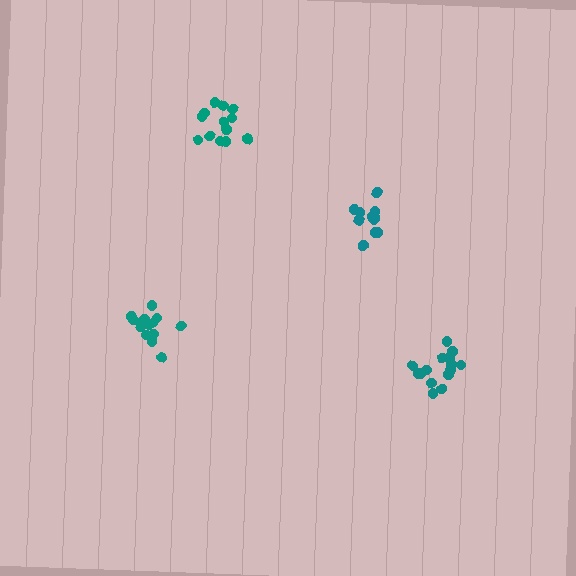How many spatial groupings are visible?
There are 4 spatial groupings.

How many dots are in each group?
Group 1: 14 dots, Group 2: 13 dots, Group 3: 12 dots, Group 4: 16 dots (55 total).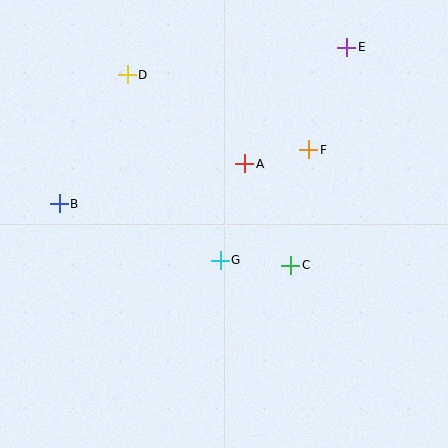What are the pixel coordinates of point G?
Point G is at (220, 260).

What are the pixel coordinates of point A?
Point A is at (245, 164).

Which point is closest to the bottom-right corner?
Point C is closest to the bottom-right corner.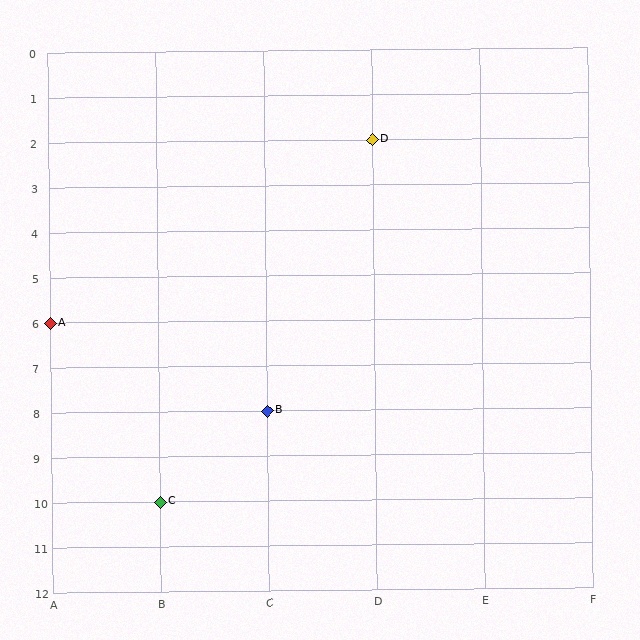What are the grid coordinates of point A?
Point A is at grid coordinates (A, 6).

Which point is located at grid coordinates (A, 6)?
Point A is at (A, 6).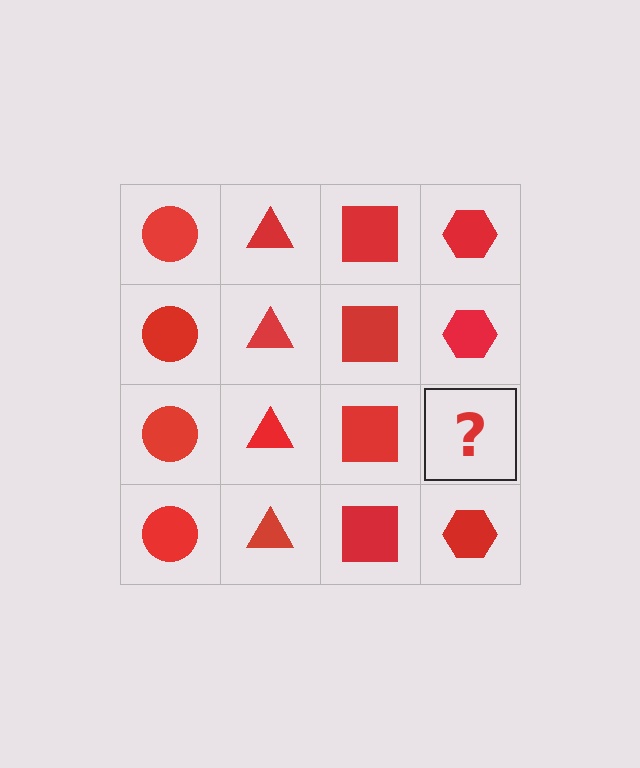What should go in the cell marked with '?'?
The missing cell should contain a red hexagon.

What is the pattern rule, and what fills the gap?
The rule is that each column has a consistent shape. The gap should be filled with a red hexagon.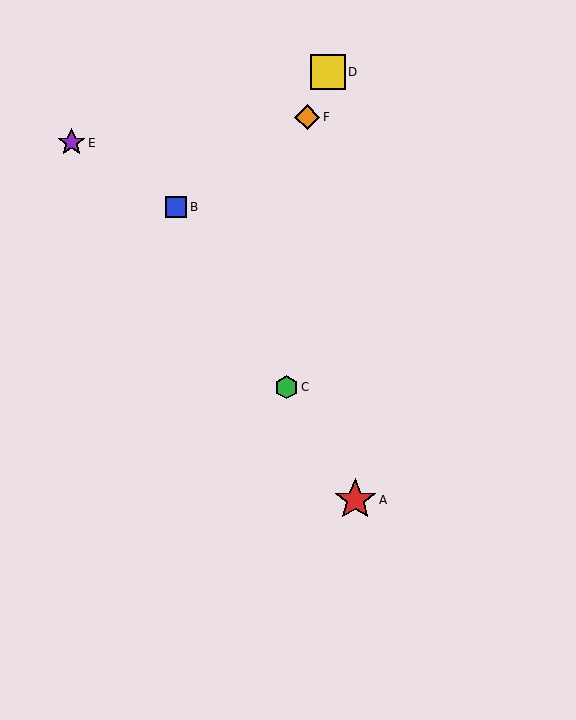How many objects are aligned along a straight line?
3 objects (A, B, C) are aligned along a straight line.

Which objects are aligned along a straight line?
Objects A, B, C are aligned along a straight line.